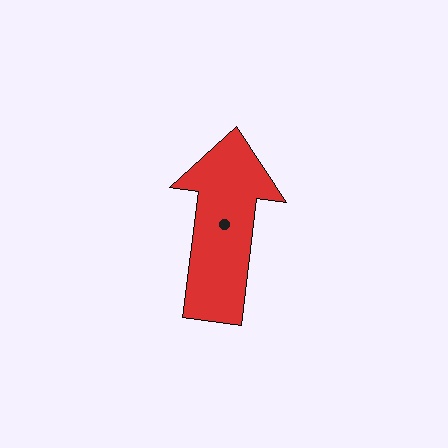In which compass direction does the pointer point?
North.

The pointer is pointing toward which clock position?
Roughly 12 o'clock.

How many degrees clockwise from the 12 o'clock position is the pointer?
Approximately 7 degrees.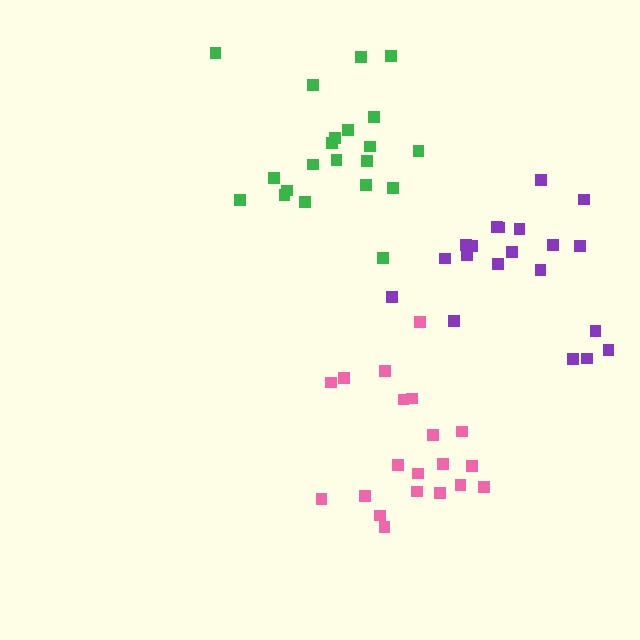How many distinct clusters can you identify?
There are 3 distinct clusters.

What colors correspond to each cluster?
The clusters are colored: green, purple, pink.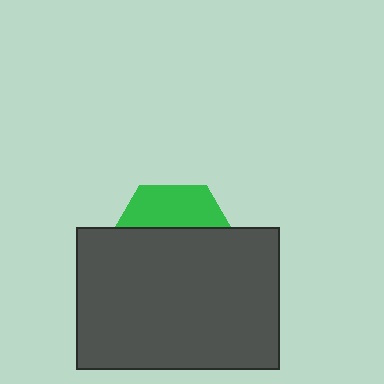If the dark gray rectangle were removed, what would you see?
You would see the complete green hexagon.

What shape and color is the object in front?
The object in front is a dark gray rectangle.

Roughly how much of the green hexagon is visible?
A small part of it is visible (roughly 33%).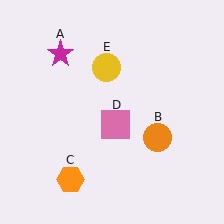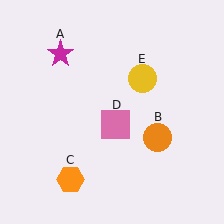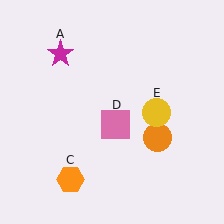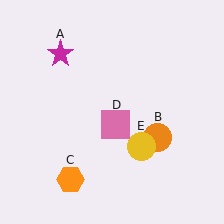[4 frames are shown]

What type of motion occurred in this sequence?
The yellow circle (object E) rotated clockwise around the center of the scene.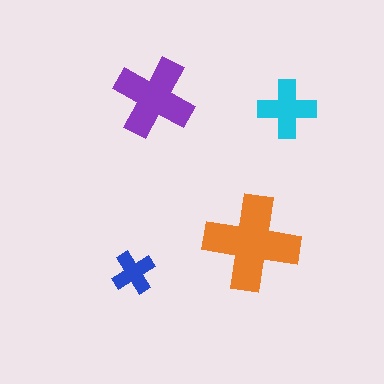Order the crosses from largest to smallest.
the orange one, the purple one, the cyan one, the blue one.